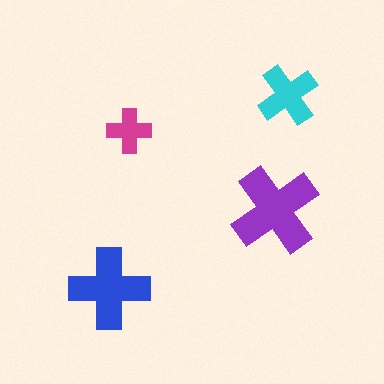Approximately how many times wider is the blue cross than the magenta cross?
About 2 times wider.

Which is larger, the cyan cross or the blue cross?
The blue one.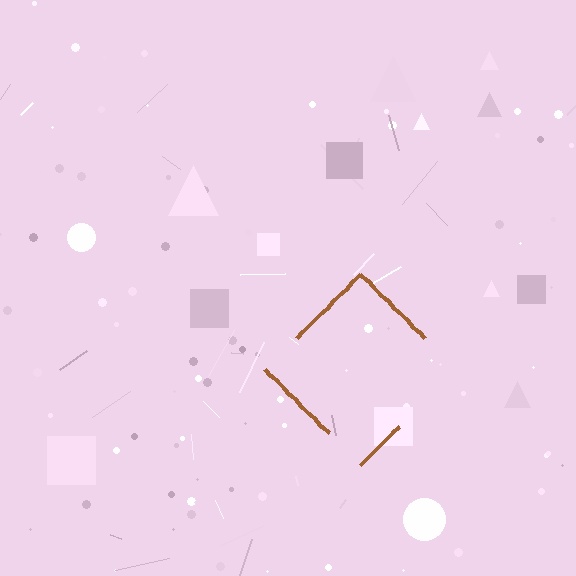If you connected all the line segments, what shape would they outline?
They would outline a diamond.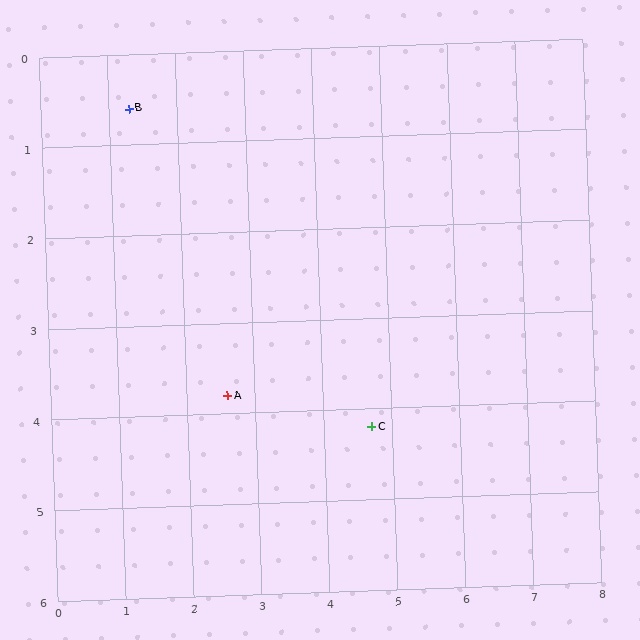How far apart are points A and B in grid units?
Points A and B are about 3.5 grid units apart.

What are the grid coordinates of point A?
Point A is at approximately (2.6, 3.8).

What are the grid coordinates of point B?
Point B is at approximately (1.3, 0.6).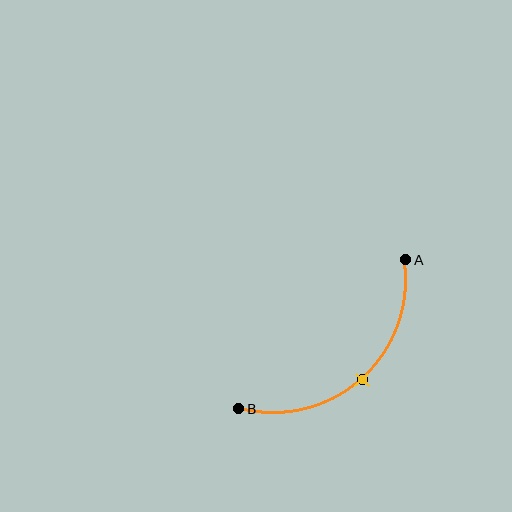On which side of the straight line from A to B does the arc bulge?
The arc bulges below and to the right of the straight line connecting A and B.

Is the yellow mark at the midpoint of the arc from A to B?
Yes. The yellow mark lies on the arc at equal arc-length from both A and B — it is the arc midpoint.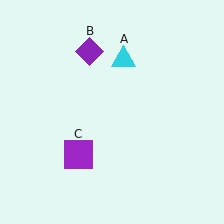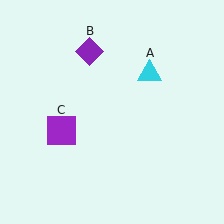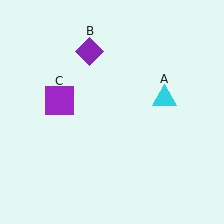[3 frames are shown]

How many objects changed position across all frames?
2 objects changed position: cyan triangle (object A), purple square (object C).